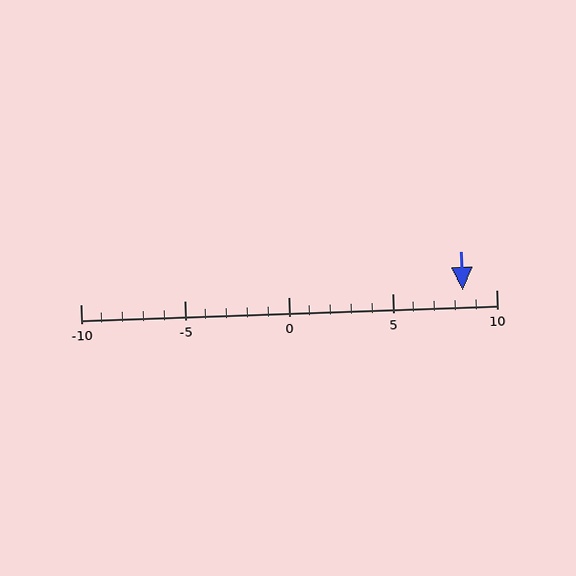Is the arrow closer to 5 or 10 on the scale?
The arrow is closer to 10.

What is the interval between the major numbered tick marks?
The major tick marks are spaced 5 units apart.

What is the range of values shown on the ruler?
The ruler shows values from -10 to 10.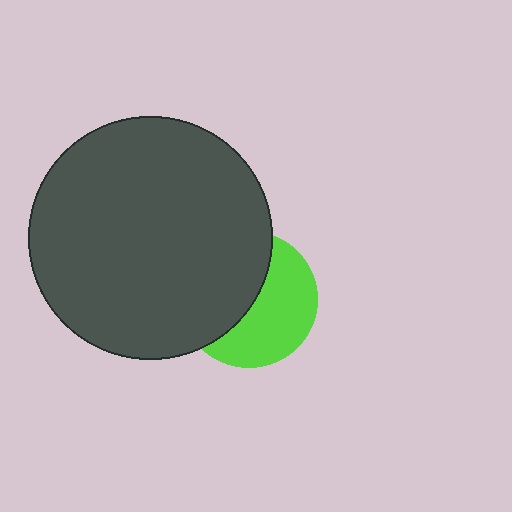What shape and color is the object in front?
The object in front is a dark gray circle.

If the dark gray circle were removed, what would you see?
You would see the complete lime circle.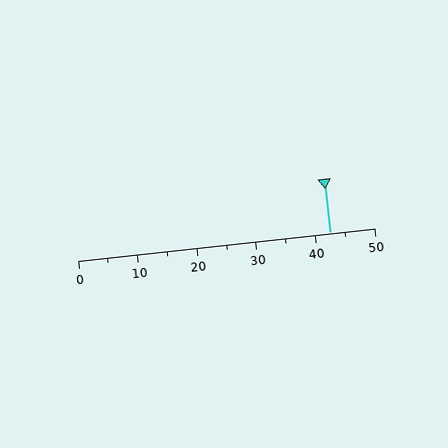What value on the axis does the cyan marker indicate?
The marker indicates approximately 42.5.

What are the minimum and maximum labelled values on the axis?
The axis runs from 0 to 50.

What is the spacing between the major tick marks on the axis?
The major ticks are spaced 10 apart.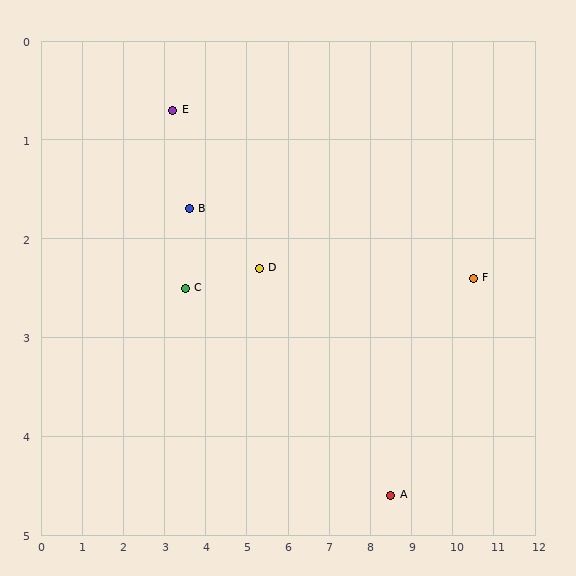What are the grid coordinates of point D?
Point D is at approximately (5.3, 2.3).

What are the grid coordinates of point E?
Point E is at approximately (3.2, 0.7).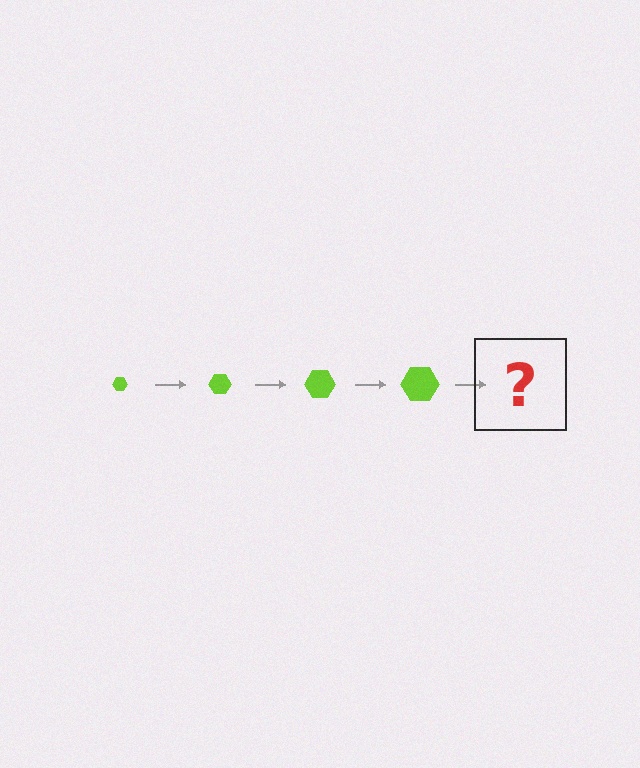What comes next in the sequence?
The next element should be a lime hexagon, larger than the previous one.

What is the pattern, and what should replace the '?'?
The pattern is that the hexagon gets progressively larger each step. The '?' should be a lime hexagon, larger than the previous one.